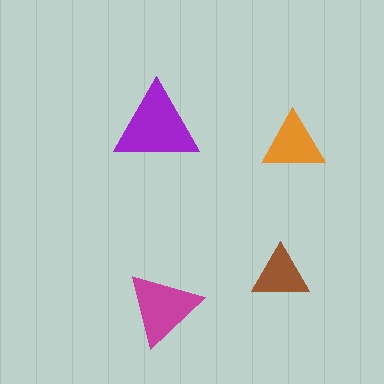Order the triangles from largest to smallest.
the purple one, the magenta one, the orange one, the brown one.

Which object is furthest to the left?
The purple triangle is leftmost.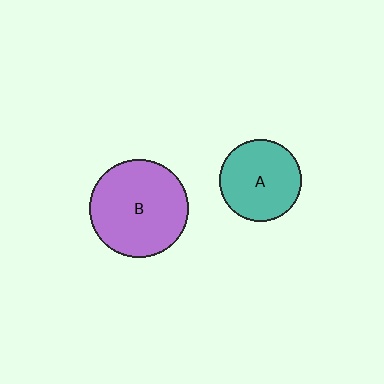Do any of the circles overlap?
No, none of the circles overlap.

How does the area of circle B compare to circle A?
Approximately 1.4 times.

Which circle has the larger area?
Circle B (purple).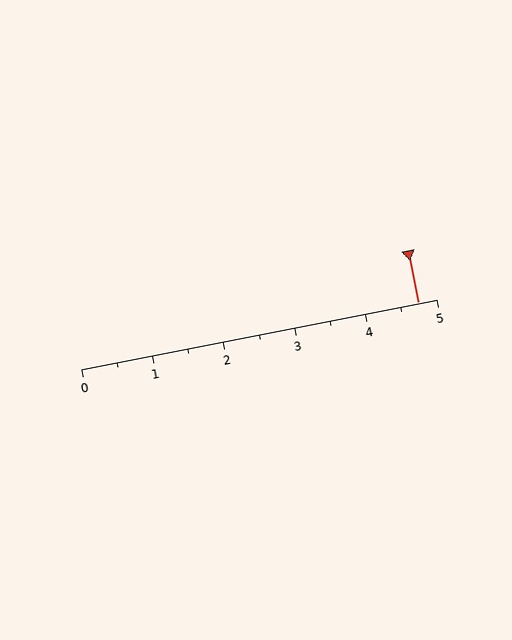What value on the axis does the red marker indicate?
The marker indicates approximately 4.8.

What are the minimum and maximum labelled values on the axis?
The axis runs from 0 to 5.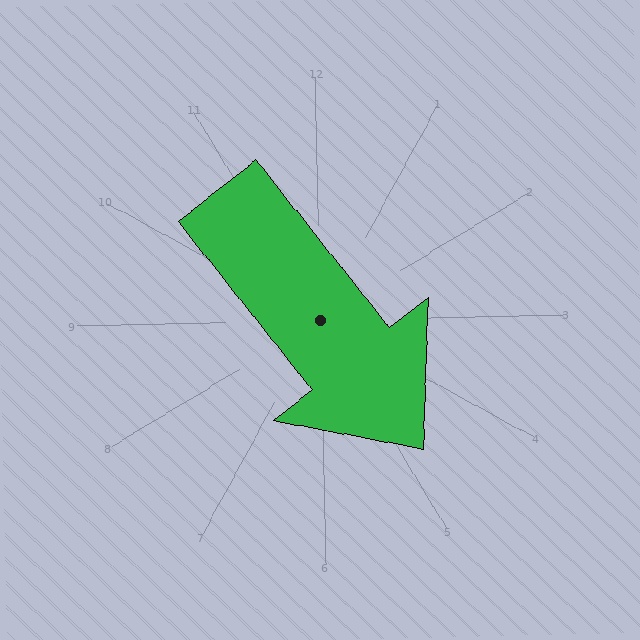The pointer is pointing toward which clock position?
Roughly 5 o'clock.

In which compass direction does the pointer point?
Southeast.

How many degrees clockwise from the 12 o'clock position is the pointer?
Approximately 143 degrees.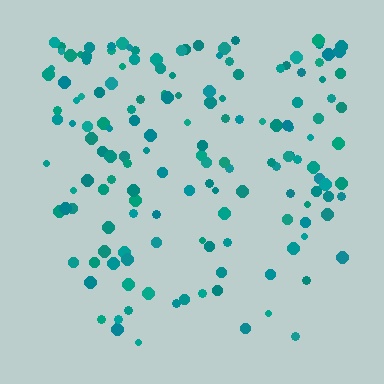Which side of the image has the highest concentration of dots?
The top.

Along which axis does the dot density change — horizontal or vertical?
Vertical.